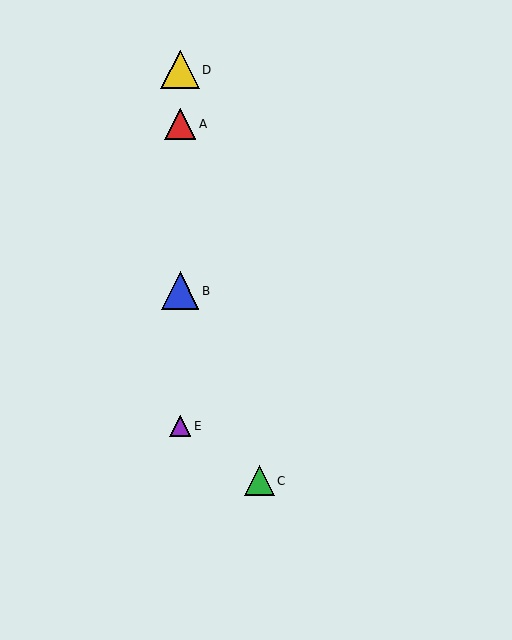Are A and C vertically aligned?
No, A is at x≈180 and C is at x≈259.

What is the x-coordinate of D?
Object D is at x≈180.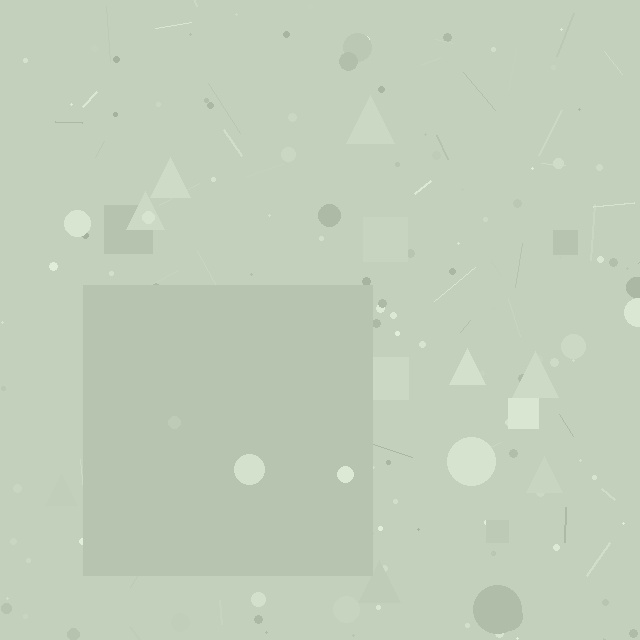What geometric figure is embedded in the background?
A square is embedded in the background.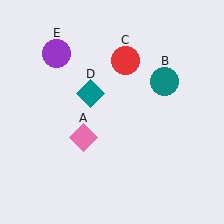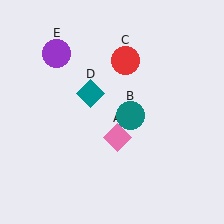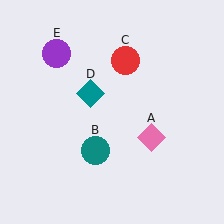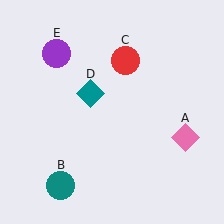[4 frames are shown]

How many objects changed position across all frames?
2 objects changed position: pink diamond (object A), teal circle (object B).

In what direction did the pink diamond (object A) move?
The pink diamond (object A) moved right.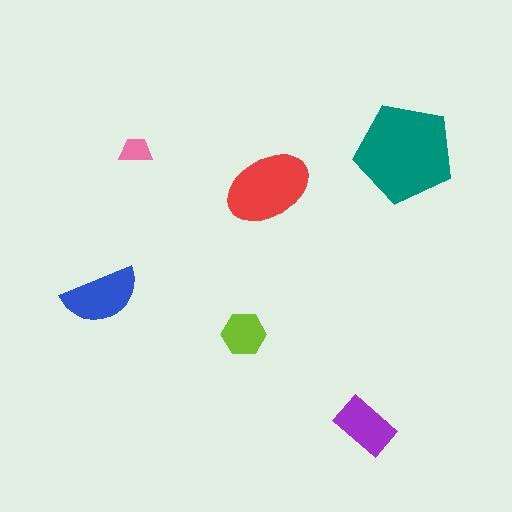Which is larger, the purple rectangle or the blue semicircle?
The blue semicircle.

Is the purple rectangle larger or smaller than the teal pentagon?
Smaller.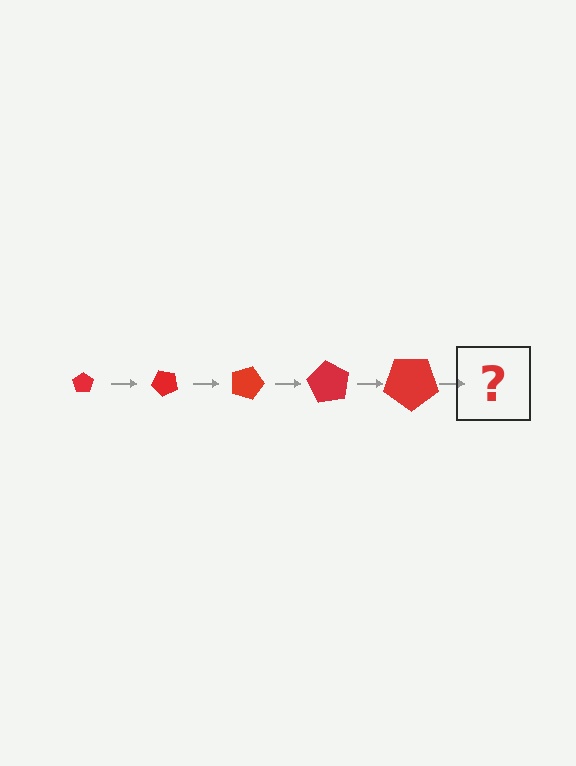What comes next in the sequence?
The next element should be a pentagon, larger than the previous one and rotated 225 degrees from the start.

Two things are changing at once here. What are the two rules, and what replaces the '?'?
The two rules are that the pentagon grows larger each step and it rotates 45 degrees each step. The '?' should be a pentagon, larger than the previous one and rotated 225 degrees from the start.